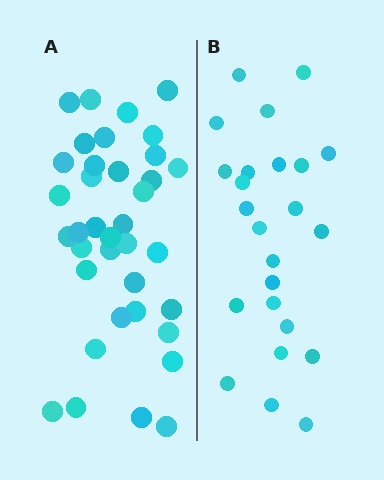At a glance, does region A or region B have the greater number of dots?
Region A (the left region) has more dots.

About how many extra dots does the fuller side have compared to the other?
Region A has approximately 15 more dots than region B.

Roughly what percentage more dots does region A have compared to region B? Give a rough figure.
About 55% more.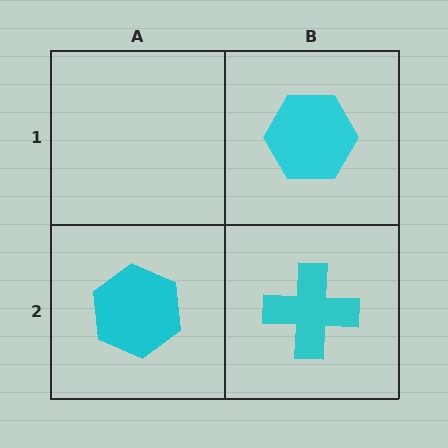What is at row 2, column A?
A cyan hexagon.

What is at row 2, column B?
A cyan cross.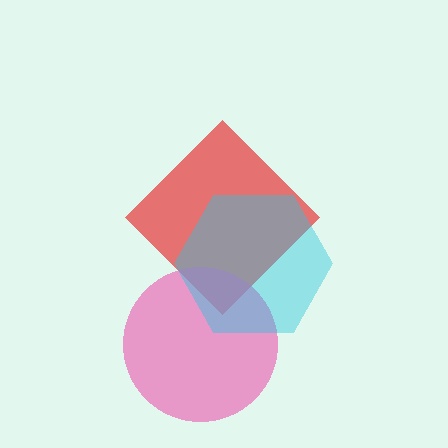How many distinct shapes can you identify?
There are 3 distinct shapes: a red diamond, a pink circle, a cyan hexagon.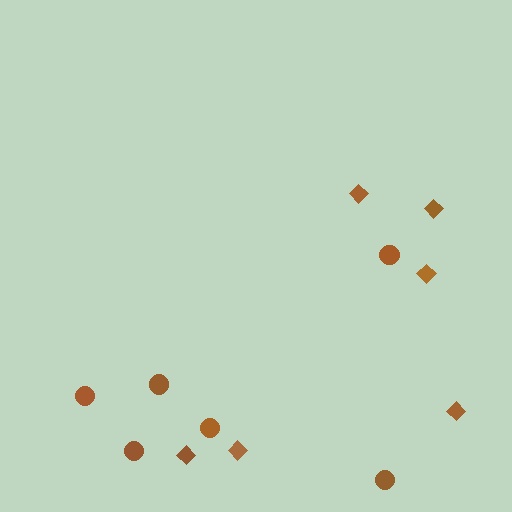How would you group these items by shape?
There are 2 groups: one group of circles (6) and one group of diamonds (6).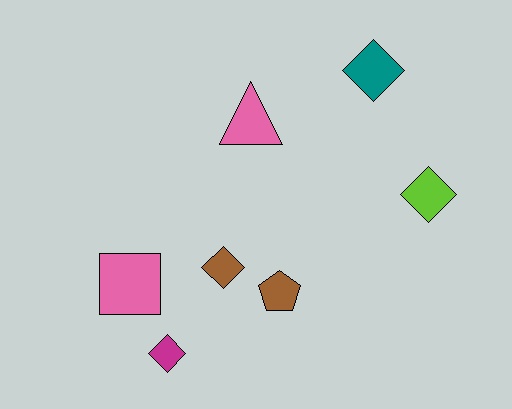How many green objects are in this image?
There are no green objects.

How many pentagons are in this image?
There is 1 pentagon.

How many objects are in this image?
There are 7 objects.